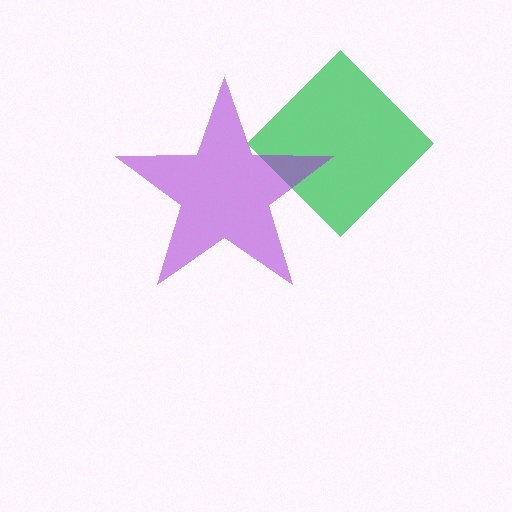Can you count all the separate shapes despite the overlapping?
Yes, there are 2 separate shapes.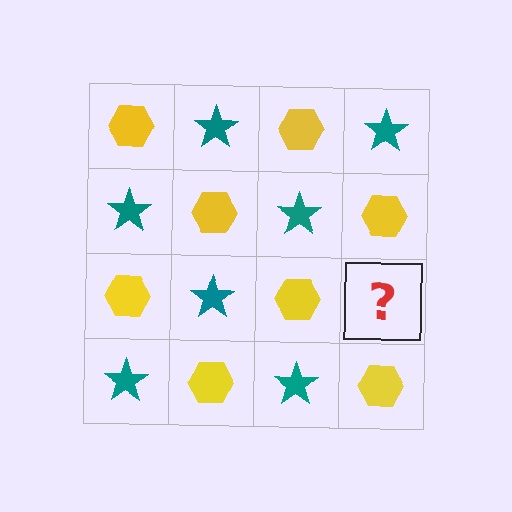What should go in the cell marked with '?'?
The missing cell should contain a teal star.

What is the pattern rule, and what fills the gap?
The rule is that it alternates yellow hexagon and teal star in a checkerboard pattern. The gap should be filled with a teal star.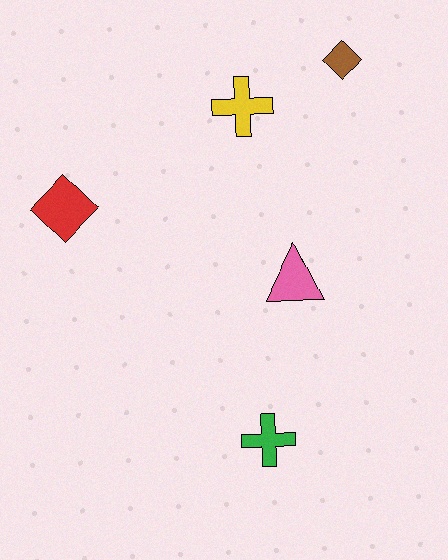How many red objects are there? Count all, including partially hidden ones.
There is 1 red object.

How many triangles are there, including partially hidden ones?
There is 1 triangle.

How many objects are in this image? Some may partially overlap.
There are 5 objects.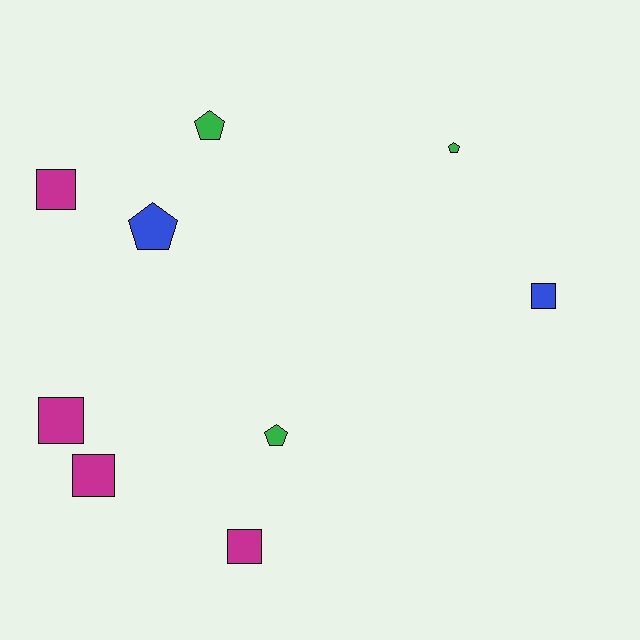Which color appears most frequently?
Magenta, with 4 objects.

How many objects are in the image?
There are 9 objects.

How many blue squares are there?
There is 1 blue square.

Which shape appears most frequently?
Square, with 5 objects.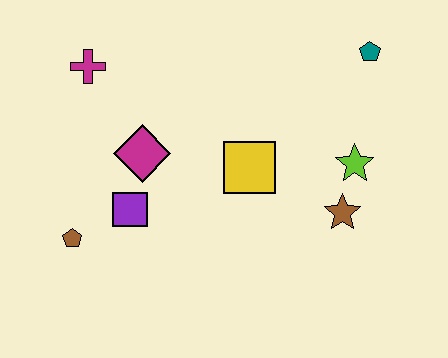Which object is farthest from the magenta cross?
The brown star is farthest from the magenta cross.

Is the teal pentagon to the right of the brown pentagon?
Yes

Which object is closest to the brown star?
The lime star is closest to the brown star.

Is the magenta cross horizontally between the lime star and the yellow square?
No